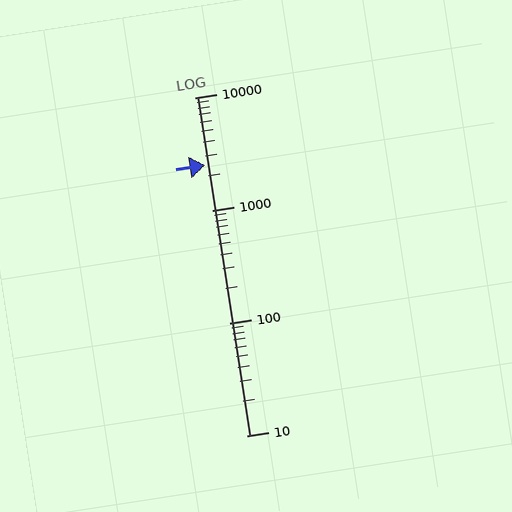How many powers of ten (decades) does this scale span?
The scale spans 3 decades, from 10 to 10000.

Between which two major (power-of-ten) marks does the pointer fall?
The pointer is between 1000 and 10000.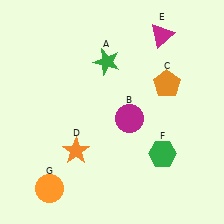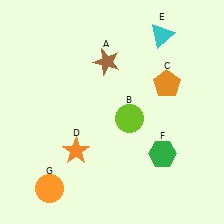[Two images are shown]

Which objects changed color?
A changed from green to brown. B changed from magenta to lime. E changed from magenta to cyan.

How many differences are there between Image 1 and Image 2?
There are 3 differences between the two images.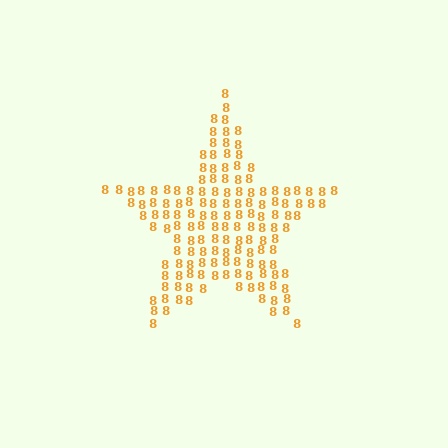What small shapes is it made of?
It is made of small digit 8's.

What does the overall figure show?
The overall figure shows a star.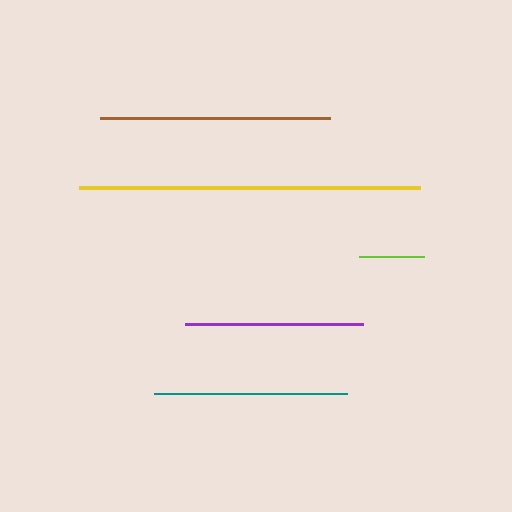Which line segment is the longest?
The yellow line is the longest at approximately 341 pixels.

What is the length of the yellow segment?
The yellow segment is approximately 341 pixels long.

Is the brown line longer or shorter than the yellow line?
The yellow line is longer than the brown line.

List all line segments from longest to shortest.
From longest to shortest: yellow, brown, teal, purple, lime.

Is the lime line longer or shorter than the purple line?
The purple line is longer than the lime line.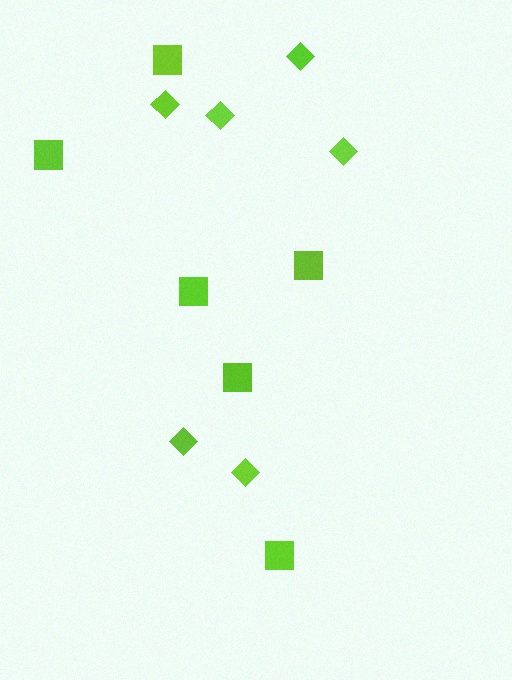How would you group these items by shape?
There are 2 groups: one group of squares (6) and one group of diamonds (6).